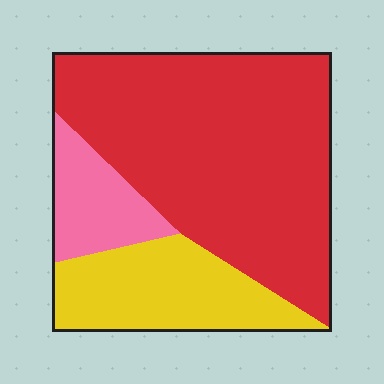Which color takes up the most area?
Red, at roughly 65%.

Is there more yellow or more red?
Red.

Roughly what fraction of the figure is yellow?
Yellow covers roughly 25% of the figure.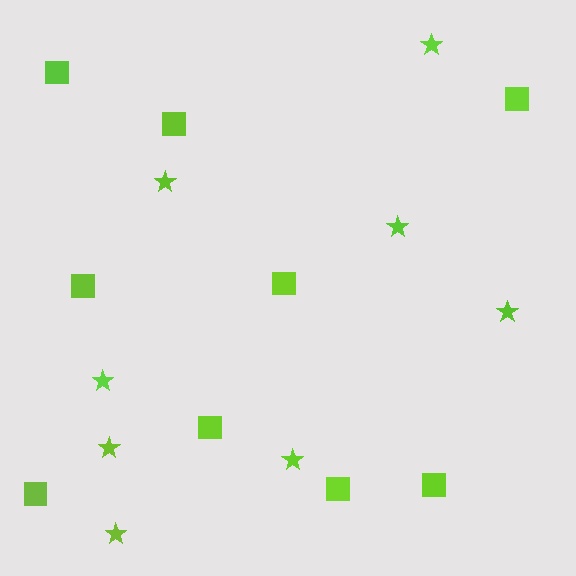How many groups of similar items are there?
There are 2 groups: one group of stars (8) and one group of squares (9).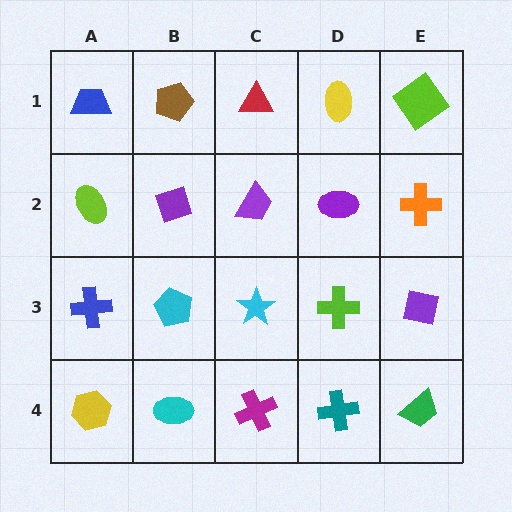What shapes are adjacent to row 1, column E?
An orange cross (row 2, column E), a yellow ellipse (row 1, column D).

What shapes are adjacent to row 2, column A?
A blue trapezoid (row 1, column A), a blue cross (row 3, column A), a purple diamond (row 2, column B).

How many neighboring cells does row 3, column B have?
4.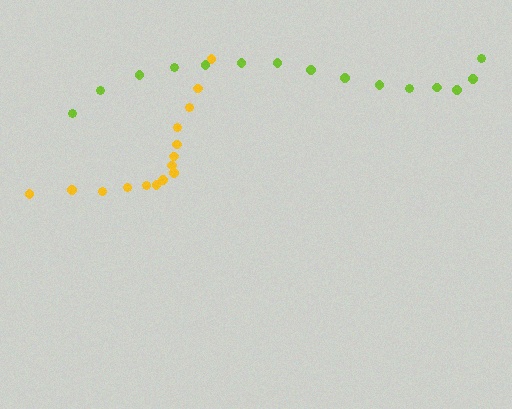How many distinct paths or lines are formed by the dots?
There are 2 distinct paths.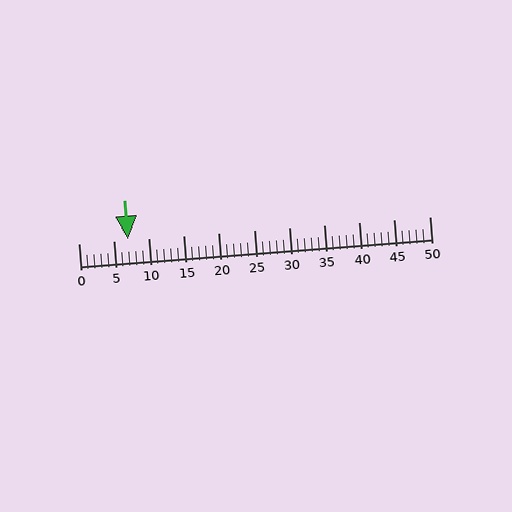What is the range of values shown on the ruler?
The ruler shows values from 0 to 50.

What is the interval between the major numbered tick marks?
The major tick marks are spaced 5 units apart.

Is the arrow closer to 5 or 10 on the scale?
The arrow is closer to 5.